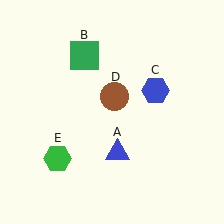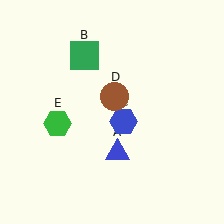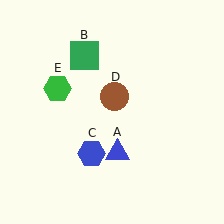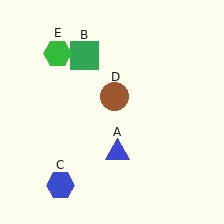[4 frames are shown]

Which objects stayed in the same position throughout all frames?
Blue triangle (object A) and green square (object B) and brown circle (object D) remained stationary.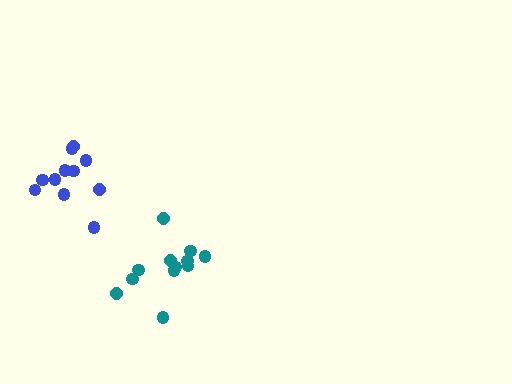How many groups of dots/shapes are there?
There are 2 groups.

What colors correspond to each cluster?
The clusters are colored: teal, blue.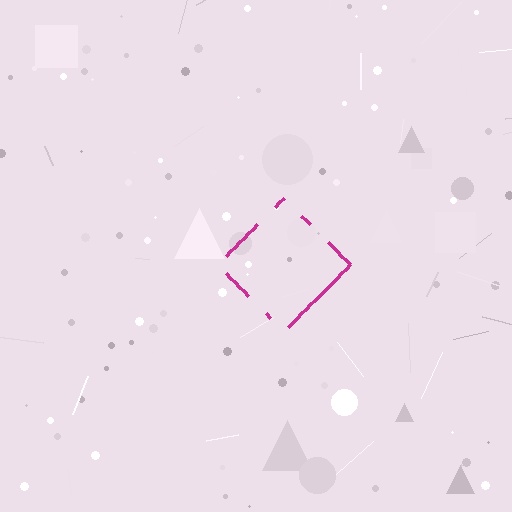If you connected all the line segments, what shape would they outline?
They would outline a diamond.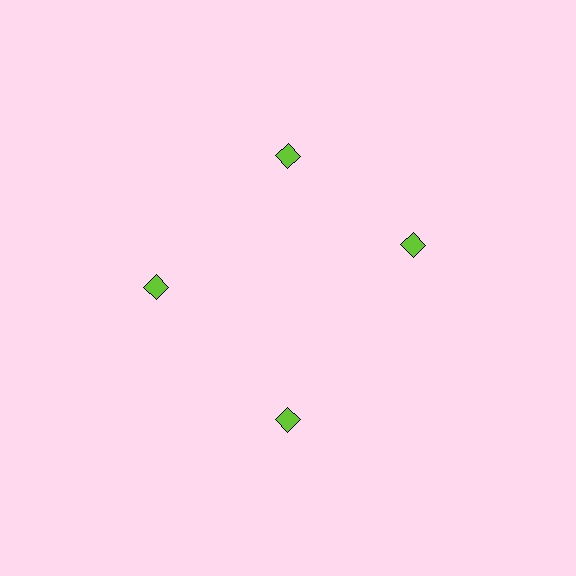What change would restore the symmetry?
The symmetry would be restored by rotating it back into even spacing with its neighbors so that all 4 diamonds sit at equal angles and equal distance from the center.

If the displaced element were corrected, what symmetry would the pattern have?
It would have 4-fold rotational symmetry — the pattern would map onto itself every 90 degrees.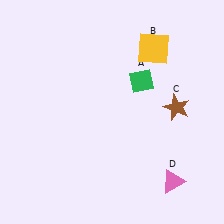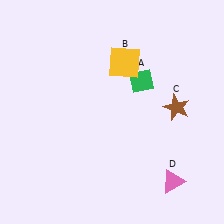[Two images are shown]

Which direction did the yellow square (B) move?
The yellow square (B) moved left.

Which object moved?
The yellow square (B) moved left.